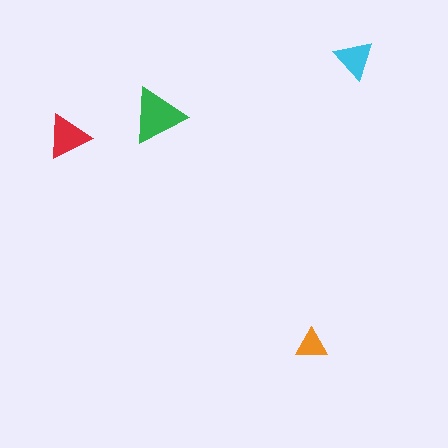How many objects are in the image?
There are 4 objects in the image.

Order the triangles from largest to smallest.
the green one, the red one, the cyan one, the orange one.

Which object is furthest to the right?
The cyan triangle is rightmost.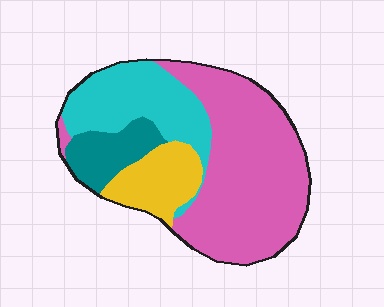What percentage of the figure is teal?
Teal covers around 10% of the figure.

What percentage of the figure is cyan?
Cyan takes up about one quarter (1/4) of the figure.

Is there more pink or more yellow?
Pink.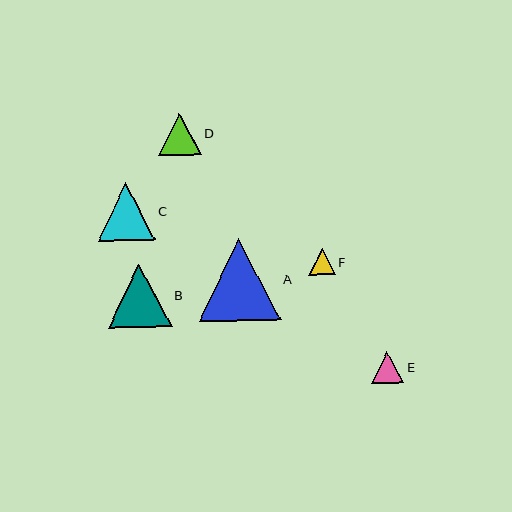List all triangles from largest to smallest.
From largest to smallest: A, B, C, D, E, F.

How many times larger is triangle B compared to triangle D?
Triangle B is approximately 1.5 times the size of triangle D.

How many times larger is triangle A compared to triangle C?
Triangle A is approximately 1.4 times the size of triangle C.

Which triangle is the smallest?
Triangle F is the smallest with a size of approximately 26 pixels.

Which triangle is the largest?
Triangle A is the largest with a size of approximately 82 pixels.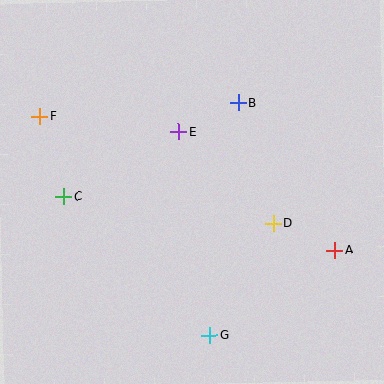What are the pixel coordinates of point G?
Point G is at (210, 335).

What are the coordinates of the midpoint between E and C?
The midpoint between E and C is at (121, 164).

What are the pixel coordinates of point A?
Point A is at (335, 250).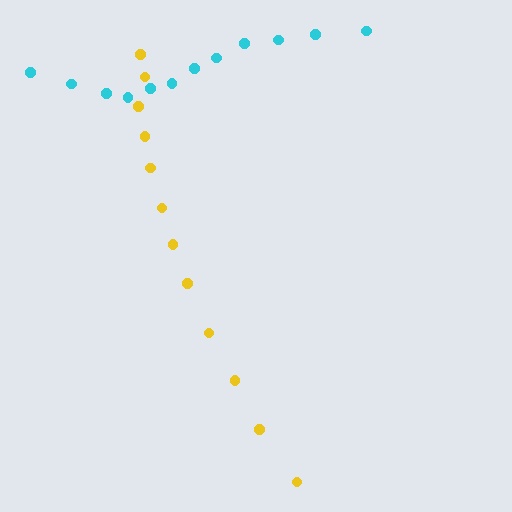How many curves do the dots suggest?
There are 2 distinct paths.